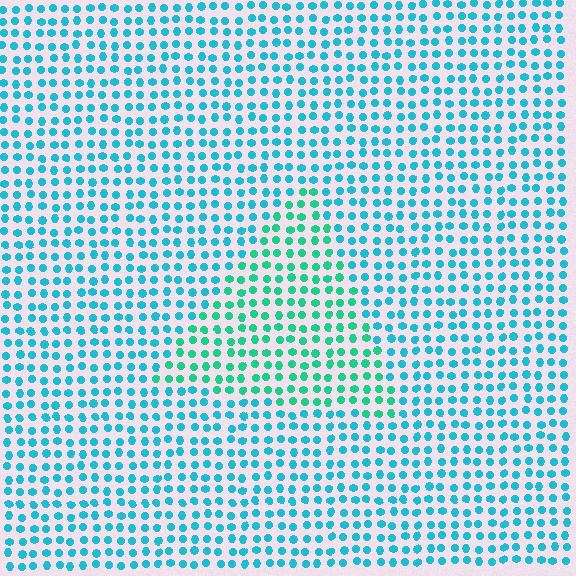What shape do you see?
I see a triangle.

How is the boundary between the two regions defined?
The boundary is defined purely by a slight shift in hue (about 30 degrees). Spacing, size, and orientation are identical on both sides.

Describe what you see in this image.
The image is filled with small cyan elements in a uniform arrangement. A triangle-shaped region is visible where the elements are tinted to a slightly different hue, forming a subtle color boundary.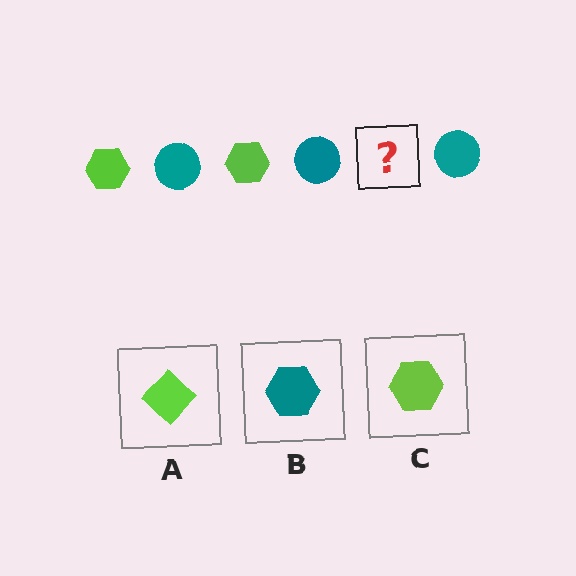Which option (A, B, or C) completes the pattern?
C.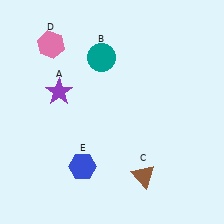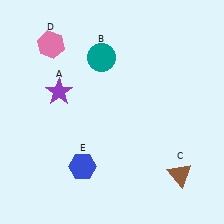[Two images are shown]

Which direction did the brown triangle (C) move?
The brown triangle (C) moved right.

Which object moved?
The brown triangle (C) moved right.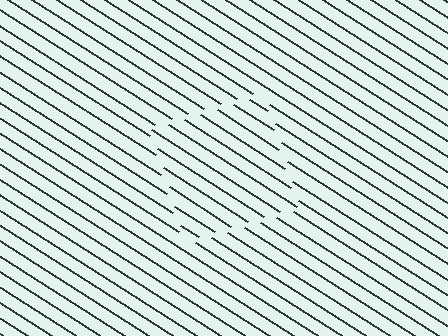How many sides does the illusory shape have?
4 sides — the line-ends trace a square.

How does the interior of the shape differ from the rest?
The interior of the shape contains the same grating, shifted by half a period — the contour is defined by the phase discontinuity where line-ends from the inner and outer gratings abut.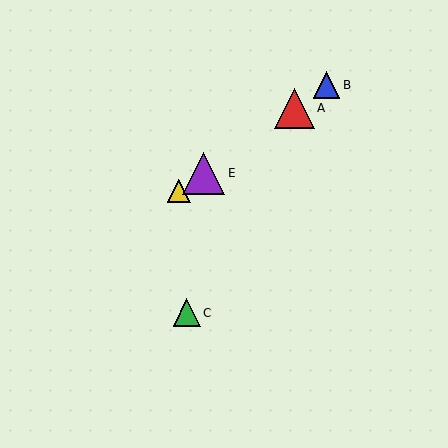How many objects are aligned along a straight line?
4 objects (A, B, D, E) are aligned along a straight line.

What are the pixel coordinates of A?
Object A is at (294, 108).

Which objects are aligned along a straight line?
Objects A, B, D, E are aligned along a straight line.